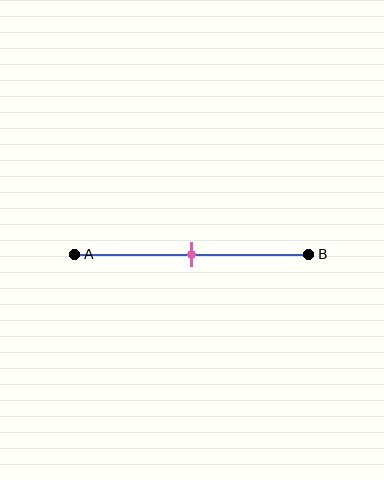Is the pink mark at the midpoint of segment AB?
Yes, the mark is approximately at the midpoint.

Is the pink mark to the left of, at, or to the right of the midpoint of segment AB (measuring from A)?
The pink mark is approximately at the midpoint of segment AB.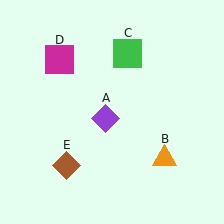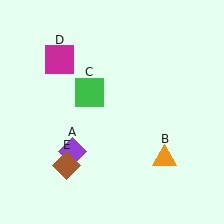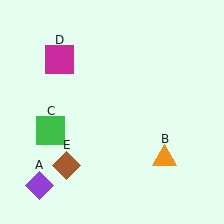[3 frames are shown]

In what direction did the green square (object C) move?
The green square (object C) moved down and to the left.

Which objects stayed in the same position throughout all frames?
Orange triangle (object B) and magenta square (object D) and brown diamond (object E) remained stationary.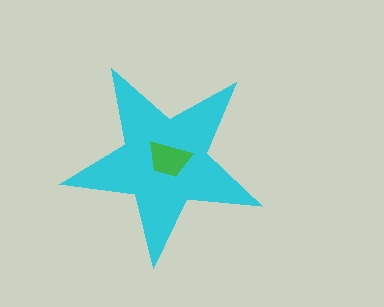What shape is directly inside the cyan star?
The green trapezoid.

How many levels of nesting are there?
2.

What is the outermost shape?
The cyan star.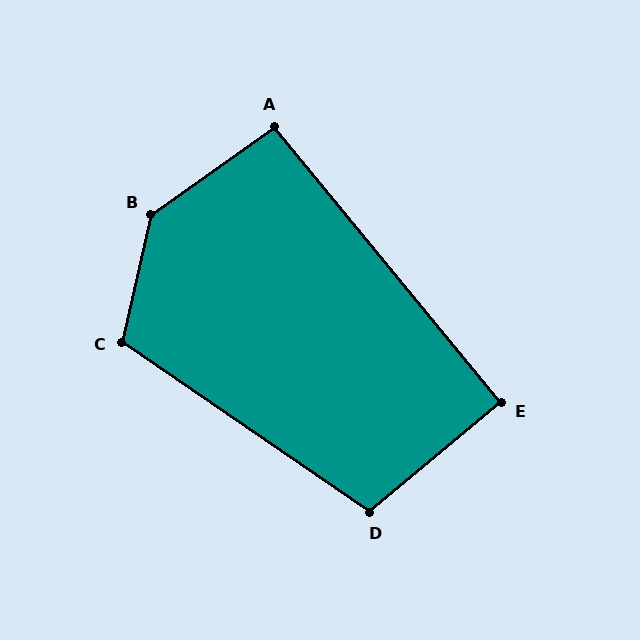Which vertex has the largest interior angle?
B, at approximately 138 degrees.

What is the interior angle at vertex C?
Approximately 112 degrees (obtuse).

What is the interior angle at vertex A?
Approximately 94 degrees (approximately right).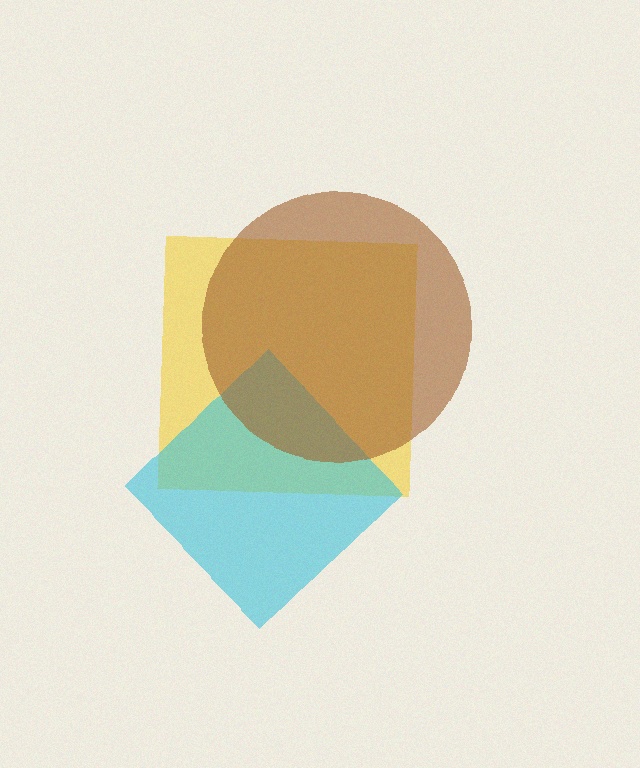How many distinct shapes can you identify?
There are 3 distinct shapes: a yellow square, a cyan diamond, a brown circle.